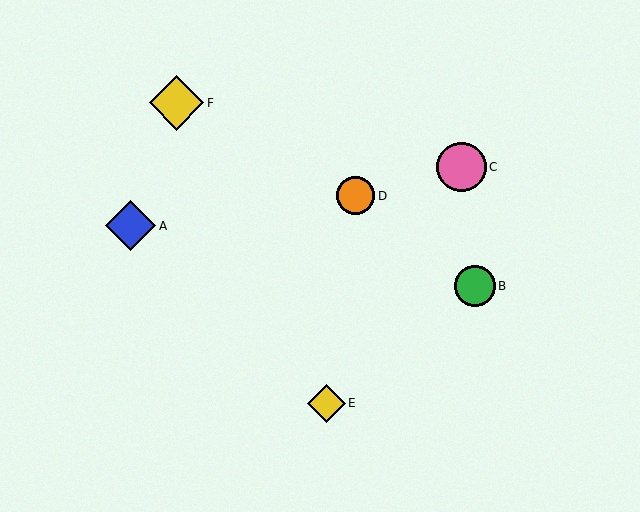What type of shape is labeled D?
Shape D is an orange circle.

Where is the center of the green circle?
The center of the green circle is at (475, 286).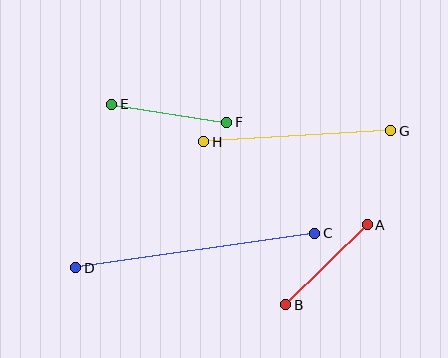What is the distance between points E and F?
The distance is approximately 116 pixels.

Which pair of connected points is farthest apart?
Points C and D are farthest apart.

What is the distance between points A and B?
The distance is approximately 114 pixels.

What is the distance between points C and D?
The distance is approximately 241 pixels.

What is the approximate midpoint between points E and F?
The midpoint is at approximately (169, 113) pixels.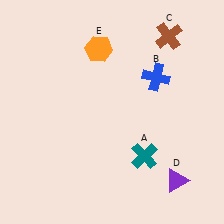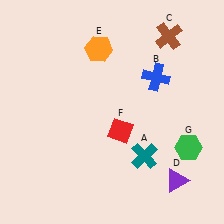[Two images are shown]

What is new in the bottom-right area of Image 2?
A green hexagon (G) was added in the bottom-right area of Image 2.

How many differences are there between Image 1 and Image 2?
There are 2 differences between the two images.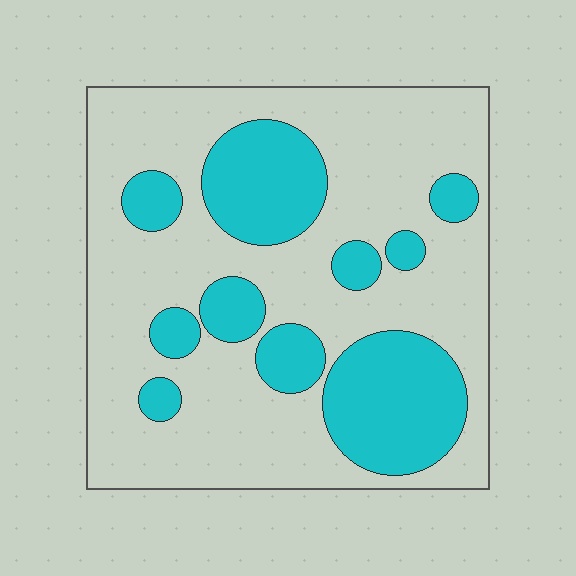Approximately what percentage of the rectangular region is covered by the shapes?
Approximately 30%.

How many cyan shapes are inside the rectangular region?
10.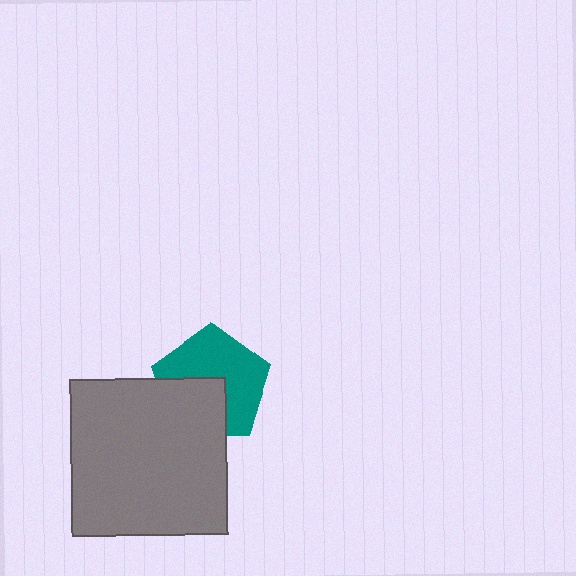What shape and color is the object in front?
The object in front is a gray square.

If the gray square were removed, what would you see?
You would see the complete teal pentagon.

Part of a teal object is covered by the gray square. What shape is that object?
It is a pentagon.